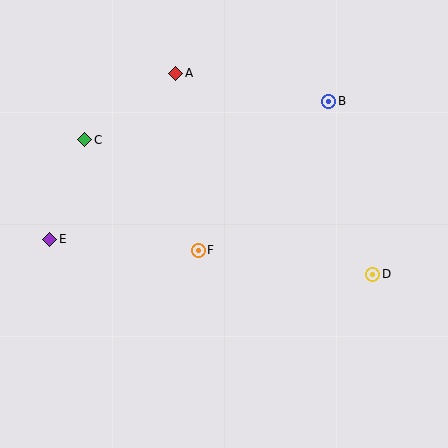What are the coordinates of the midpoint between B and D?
The midpoint between B and D is at (351, 188).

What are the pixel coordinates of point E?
Point E is at (50, 239).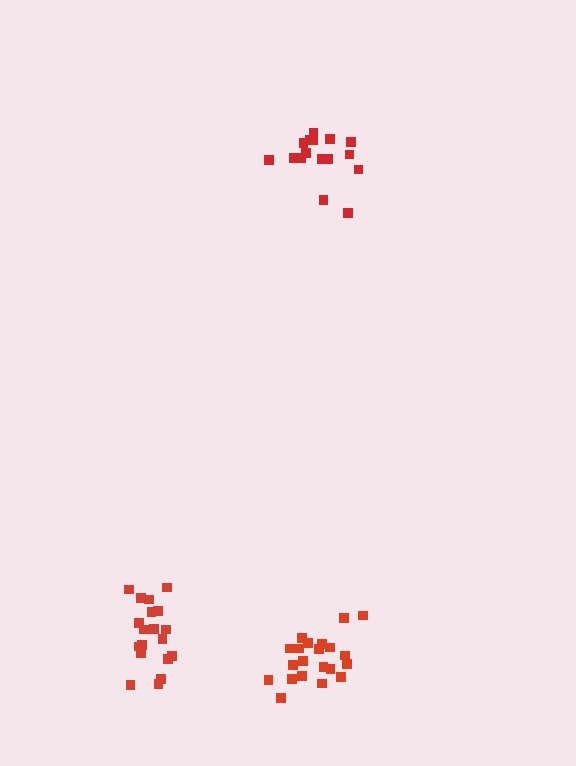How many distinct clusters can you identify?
There are 3 distinct clusters.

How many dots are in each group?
Group 1: 21 dots, Group 2: 19 dots, Group 3: 16 dots (56 total).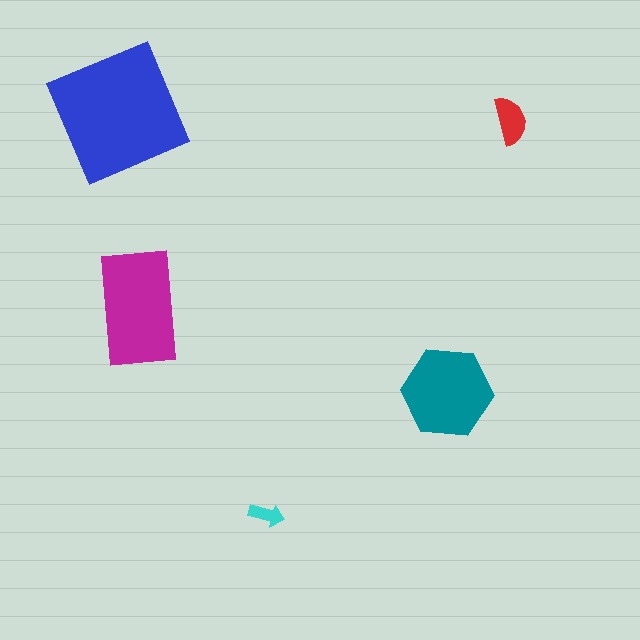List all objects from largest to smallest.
The blue square, the magenta rectangle, the teal hexagon, the red semicircle, the cyan arrow.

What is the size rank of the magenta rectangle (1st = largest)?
2nd.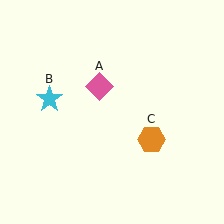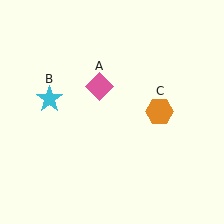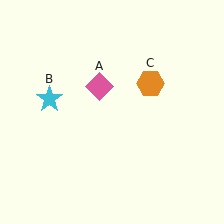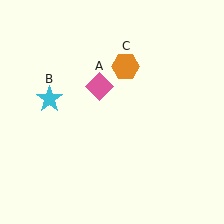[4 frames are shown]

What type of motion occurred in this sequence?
The orange hexagon (object C) rotated counterclockwise around the center of the scene.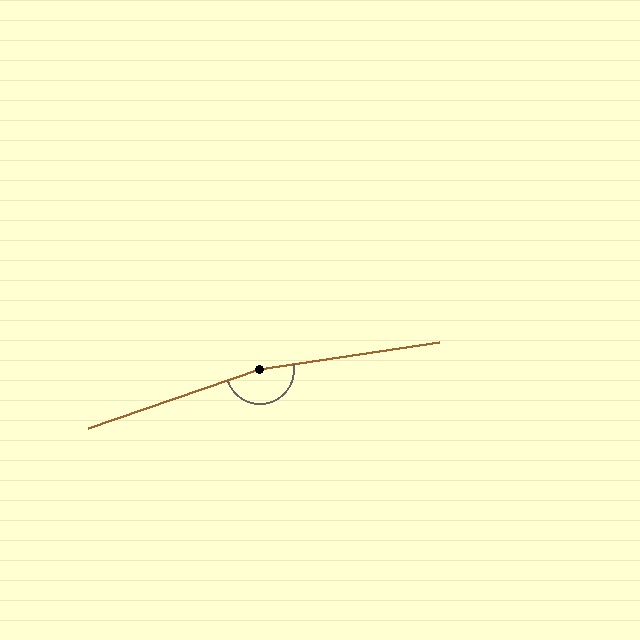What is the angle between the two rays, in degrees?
Approximately 169 degrees.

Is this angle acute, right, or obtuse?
It is obtuse.